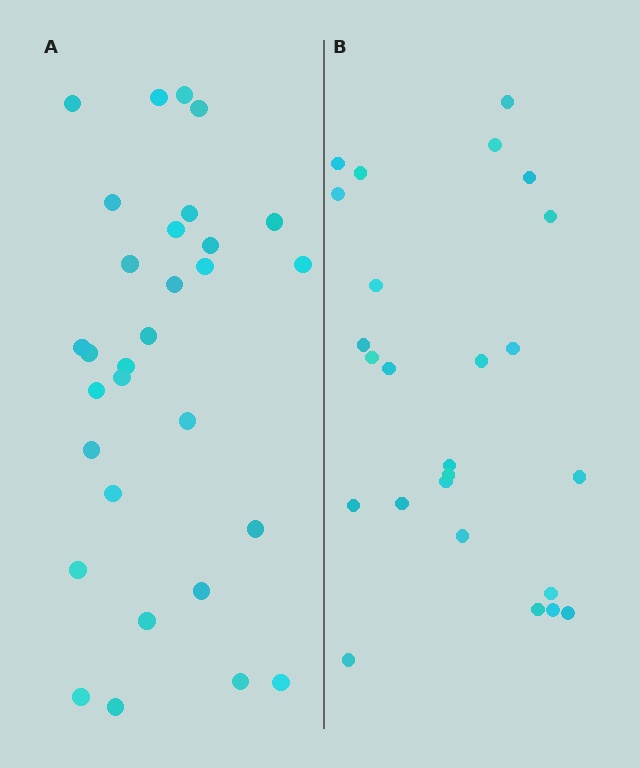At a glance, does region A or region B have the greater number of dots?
Region A (the left region) has more dots.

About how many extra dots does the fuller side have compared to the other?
Region A has about 5 more dots than region B.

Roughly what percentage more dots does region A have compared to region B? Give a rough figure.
About 20% more.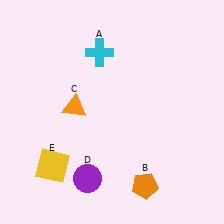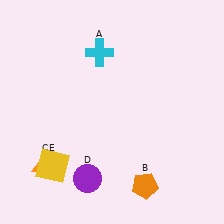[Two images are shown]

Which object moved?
The orange triangle (C) moved down.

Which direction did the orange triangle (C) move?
The orange triangle (C) moved down.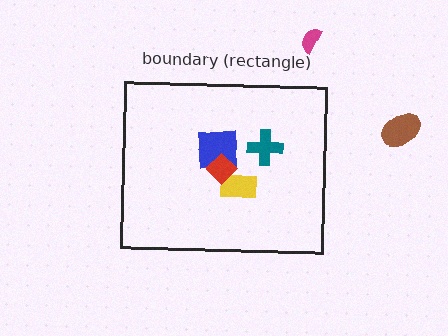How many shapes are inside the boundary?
4 inside, 2 outside.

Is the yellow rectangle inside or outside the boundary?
Inside.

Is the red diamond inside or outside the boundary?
Inside.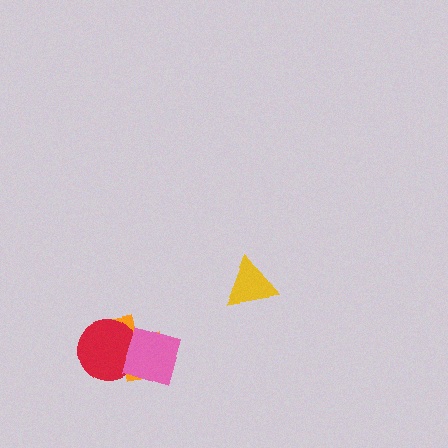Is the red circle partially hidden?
Yes, it is partially covered by another shape.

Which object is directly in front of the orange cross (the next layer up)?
The red circle is directly in front of the orange cross.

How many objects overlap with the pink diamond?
2 objects overlap with the pink diamond.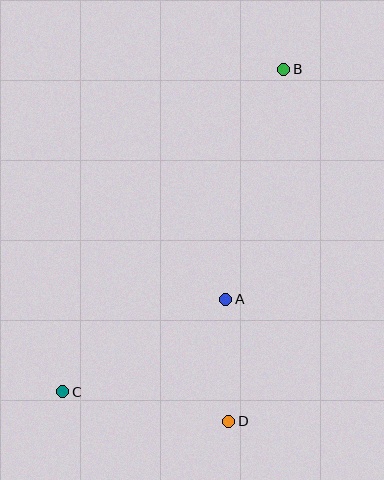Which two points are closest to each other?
Points A and D are closest to each other.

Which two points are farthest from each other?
Points B and C are farthest from each other.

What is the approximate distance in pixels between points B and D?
The distance between B and D is approximately 356 pixels.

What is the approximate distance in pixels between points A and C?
The distance between A and C is approximately 187 pixels.